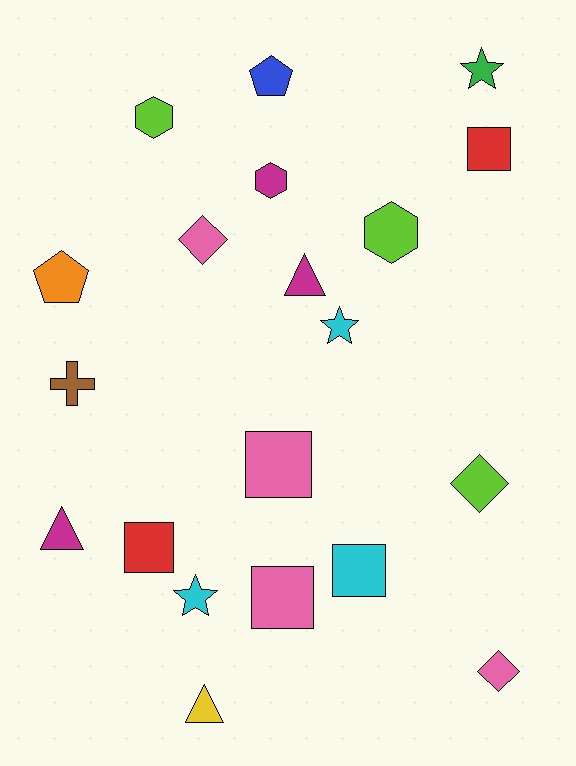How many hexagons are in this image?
There are 3 hexagons.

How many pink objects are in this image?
There are 4 pink objects.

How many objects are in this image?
There are 20 objects.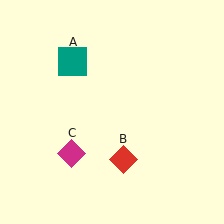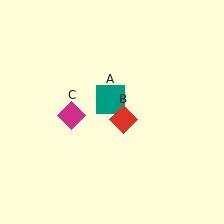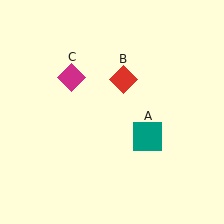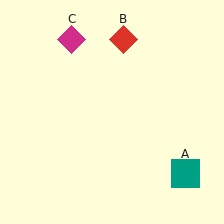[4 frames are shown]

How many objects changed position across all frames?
3 objects changed position: teal square (object A), red diamond (object B), magenta diamond (object C).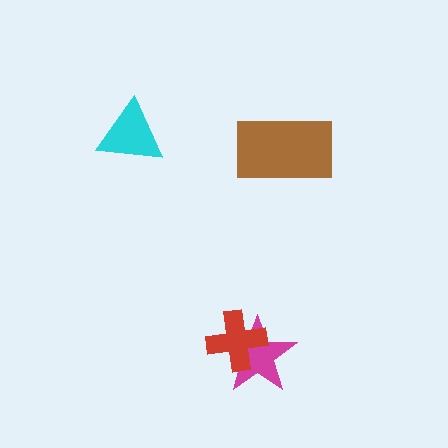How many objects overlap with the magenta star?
1 object overlaps with the magenta star.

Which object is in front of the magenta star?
The red cross is in front of the magenta star.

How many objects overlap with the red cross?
1 object overlaps with the red cross.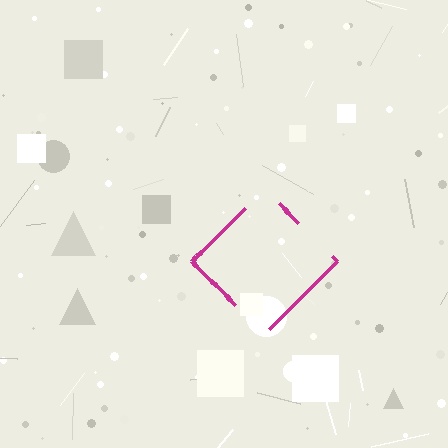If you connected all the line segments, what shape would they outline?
They would outline a diamond.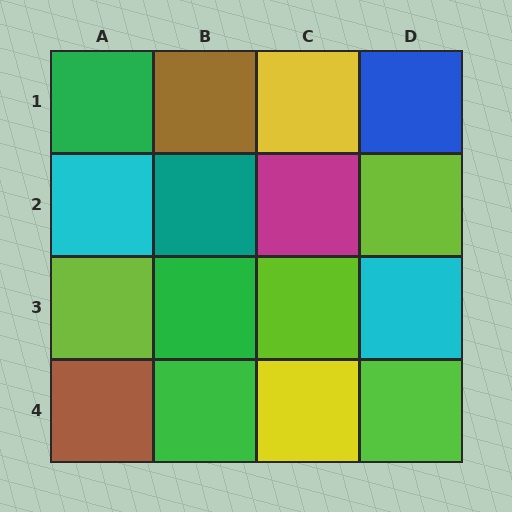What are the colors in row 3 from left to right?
Lime, green, lime, cyan.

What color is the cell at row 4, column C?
Yellow.